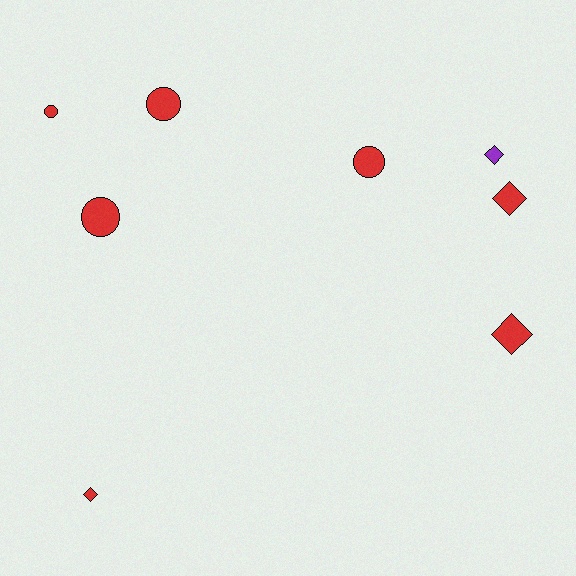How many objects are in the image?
There are 8 objects.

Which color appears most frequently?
Red, with 7 objects.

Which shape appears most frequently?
Circle, with 4 objects.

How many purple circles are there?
There are no purple circles.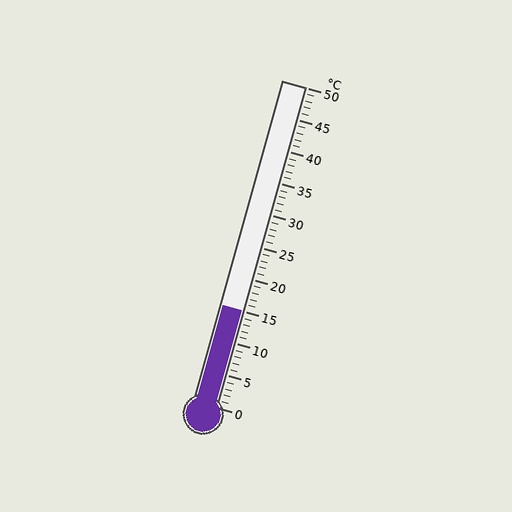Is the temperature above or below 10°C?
The temperature is above 10°C.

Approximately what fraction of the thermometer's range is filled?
The thermometer is filled to approximately 30% of its range.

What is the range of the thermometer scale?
The thermometer scale ranges from 0°C to 50°C.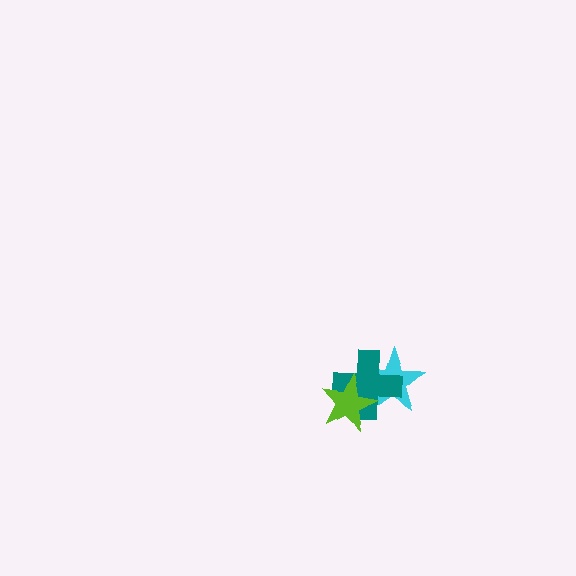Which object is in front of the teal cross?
The lime star is in front of the teal cross.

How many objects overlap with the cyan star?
2 objects overlap with the cyan star.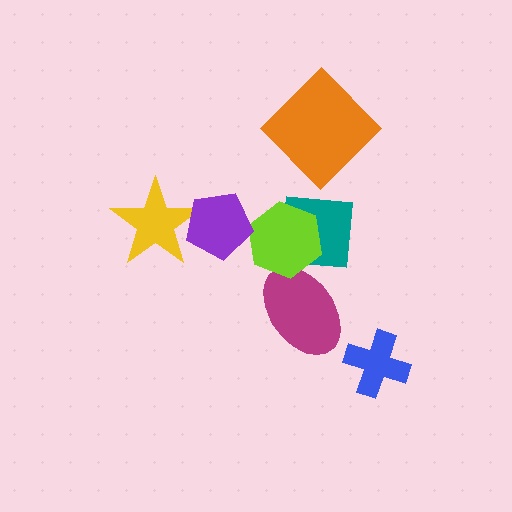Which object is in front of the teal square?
The lime hexagon is in front of the teal square.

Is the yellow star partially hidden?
Yes, it is partially covered by another shape.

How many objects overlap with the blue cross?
0 objects overlap with the blue cross.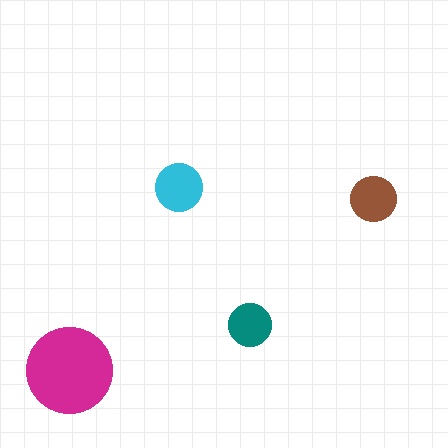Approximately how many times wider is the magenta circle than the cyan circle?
About 2 times wider.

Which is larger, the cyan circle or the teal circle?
The cyan one.